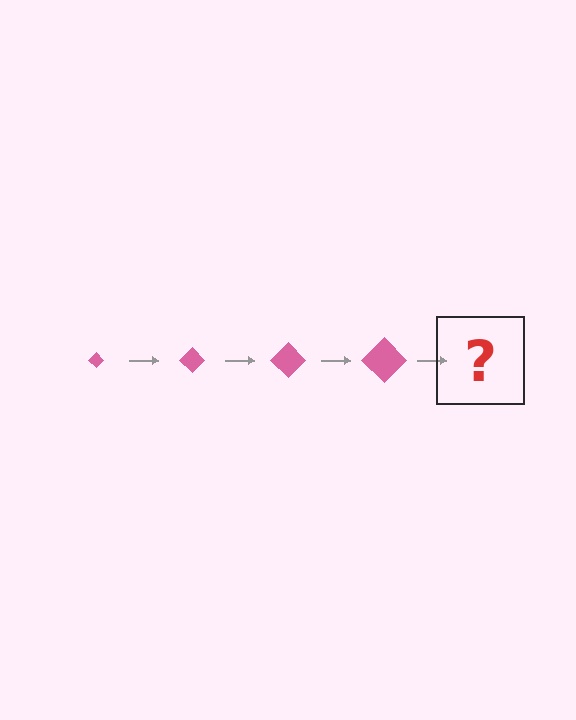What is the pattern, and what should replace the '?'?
The pattern is that the diamond gets progressively larger each step. The '?' should be a pink diamond, larger than the previous one.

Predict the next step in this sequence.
The next step is a pink diamond, larger than the previous one.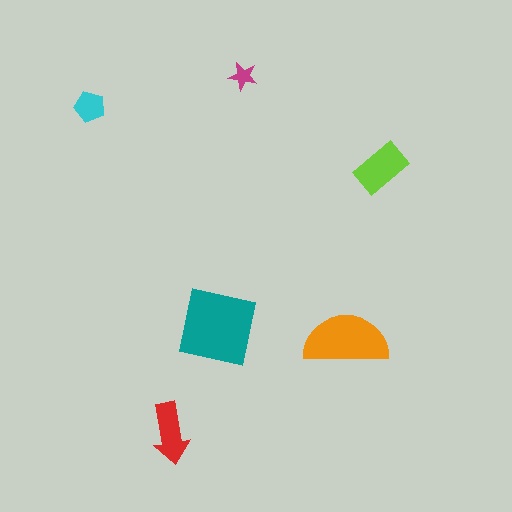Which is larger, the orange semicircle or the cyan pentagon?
The orange semicircle.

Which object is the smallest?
The magenta star.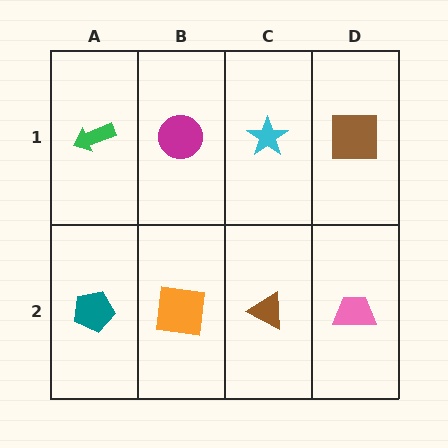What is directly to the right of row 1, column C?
A brown square.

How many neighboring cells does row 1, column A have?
2.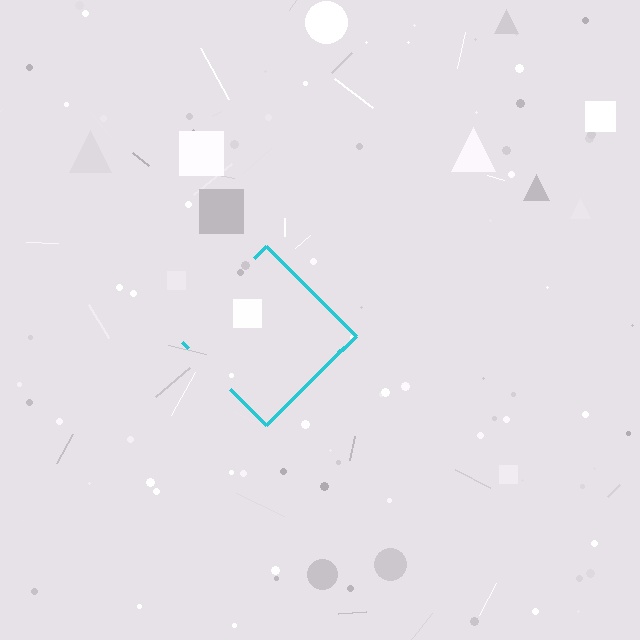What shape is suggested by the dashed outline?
The dashed outline suggests a diamond.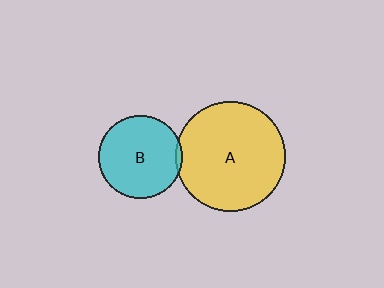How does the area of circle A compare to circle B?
Approximately 1.7 times.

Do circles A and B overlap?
Yes.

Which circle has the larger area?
Circle A (yellow).